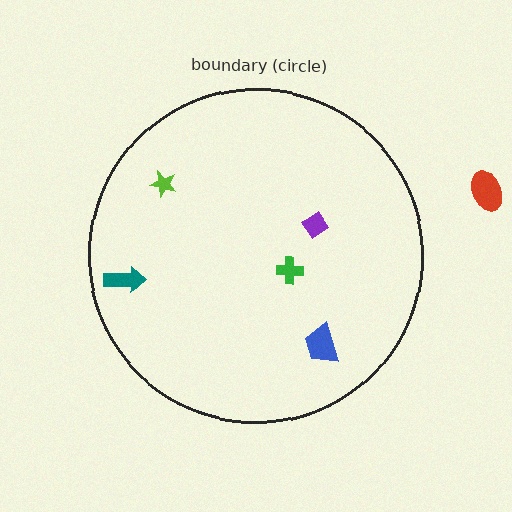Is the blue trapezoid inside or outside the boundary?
Inside.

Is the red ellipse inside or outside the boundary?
Outside.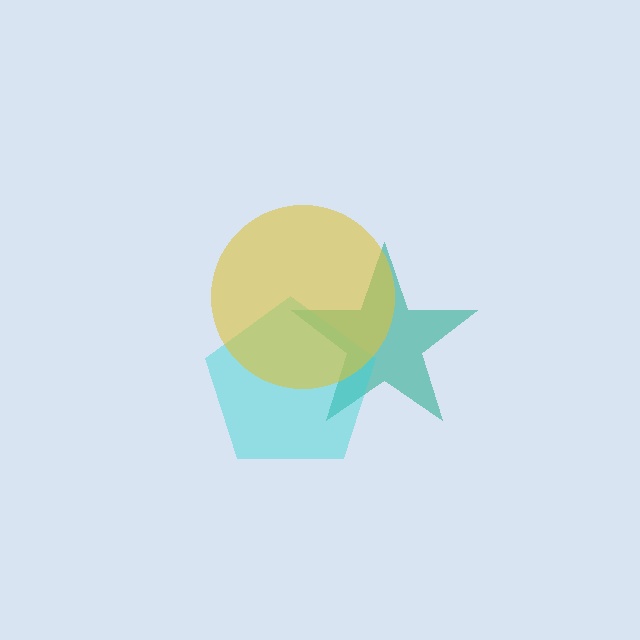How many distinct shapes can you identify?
There are 3 distinct shapes: a teal star, a cyan pentagon, a yellow circle.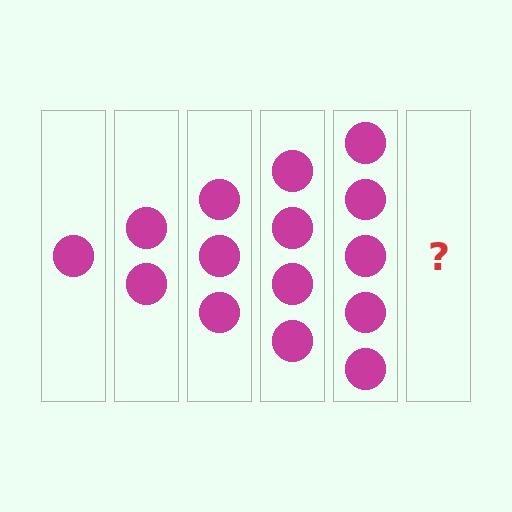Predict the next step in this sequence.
The next step is 6 circles.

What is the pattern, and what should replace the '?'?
The pattern is that each step adds one more circle. The '?' should be 6 circles.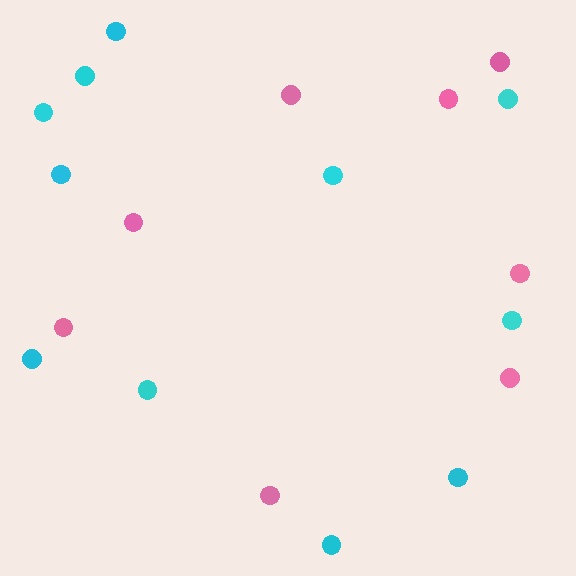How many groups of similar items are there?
There are 2 groups: one group of cyan circles (11) and one group of pink circles (8).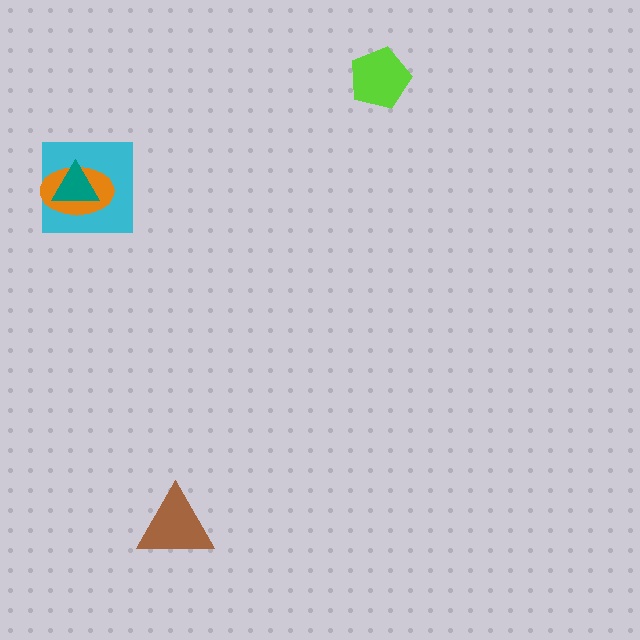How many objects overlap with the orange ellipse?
2 objects overlap with the orange ellipse.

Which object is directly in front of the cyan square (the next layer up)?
The orange ellipse is directly in front of the cyan square.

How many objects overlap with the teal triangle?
2 objects overlap with the teal triangle.